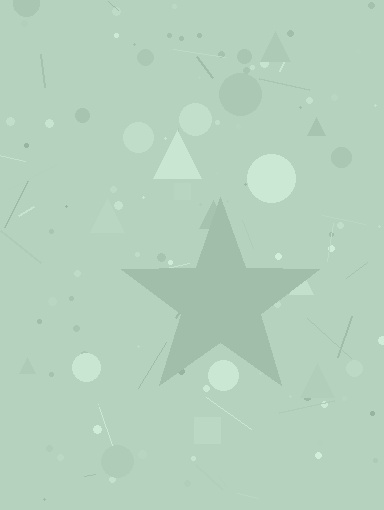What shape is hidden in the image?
A star is hidden in the image.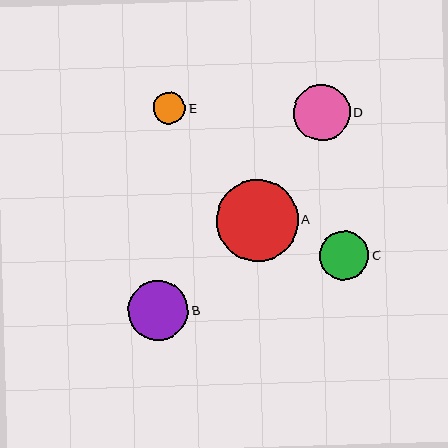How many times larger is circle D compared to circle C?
Circle D is approximately 1.1 times the size of circle C.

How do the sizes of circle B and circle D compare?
Circle B and circle D are approximately the same size.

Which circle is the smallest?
Circle E is the smallest with a size of approximately 32 pixels.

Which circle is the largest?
Circle A is the largest with a size of approximately 82 pixels.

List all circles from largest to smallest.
From largest to smallest: A, B, D, C, E.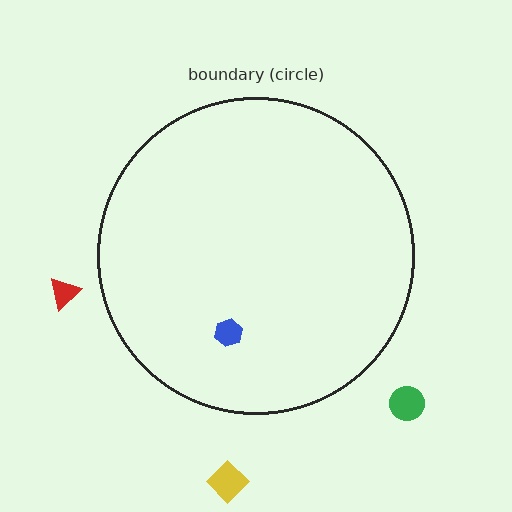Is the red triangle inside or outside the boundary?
Outside.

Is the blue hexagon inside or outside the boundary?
Inside.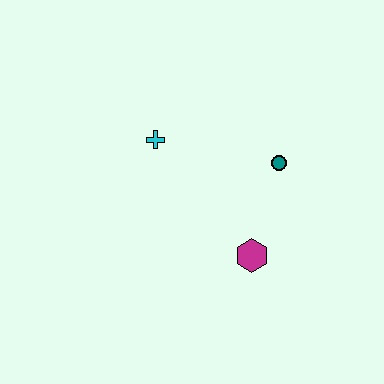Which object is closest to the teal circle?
The magenta hexagon is closest to the teal circle.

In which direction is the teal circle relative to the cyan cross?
The teal circle is to the right of the cyan cross.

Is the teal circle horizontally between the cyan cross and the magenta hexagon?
No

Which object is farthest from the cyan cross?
The magenta hexagon is farthest from the cyan cross.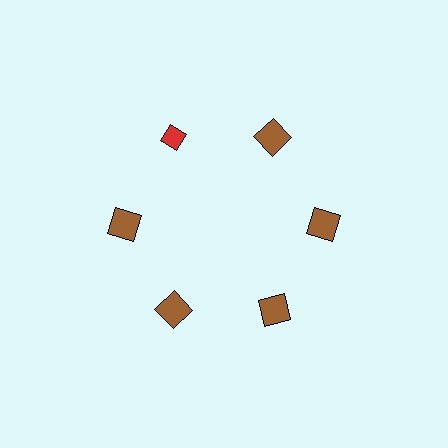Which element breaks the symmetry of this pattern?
The red diamond at roughly the 11 o'clock position breaks the symmetry. All other shapes are brown squares.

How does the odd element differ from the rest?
It differs in both color (red instead of brown) and shape (diamond instead of square).